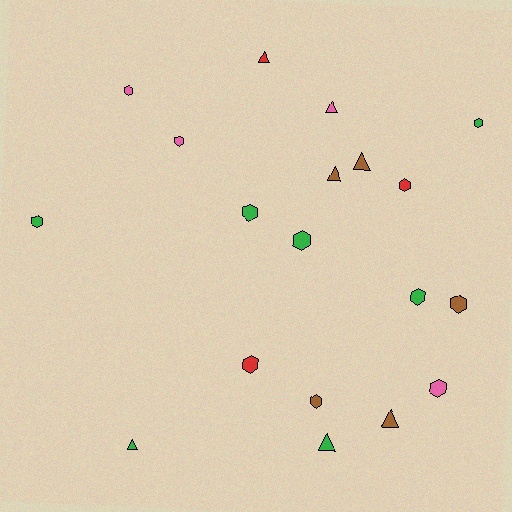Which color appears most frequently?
Green, with 7 objects.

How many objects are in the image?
There are 19 objects.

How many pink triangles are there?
There is 1 pink triangle.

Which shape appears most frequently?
Hexagon, with 12 objects.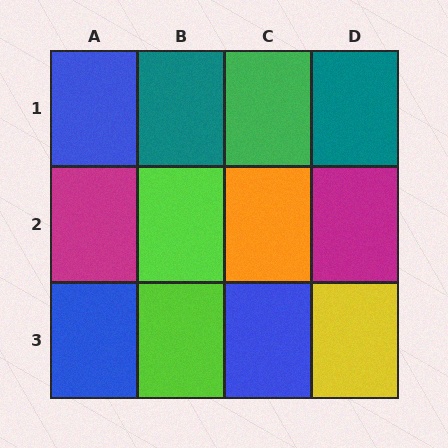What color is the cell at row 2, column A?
Magenta.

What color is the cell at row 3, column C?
Blue.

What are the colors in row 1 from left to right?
Blue, teal, green, teal.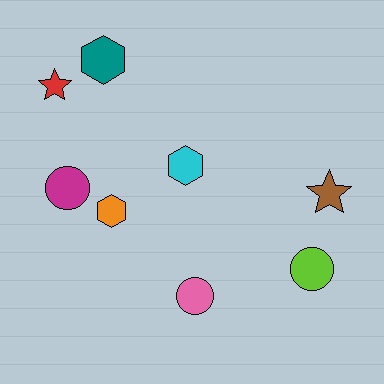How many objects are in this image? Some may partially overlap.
There are 8 objects.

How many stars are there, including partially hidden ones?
There are 2 stars.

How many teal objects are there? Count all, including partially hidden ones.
There is 1 teal object.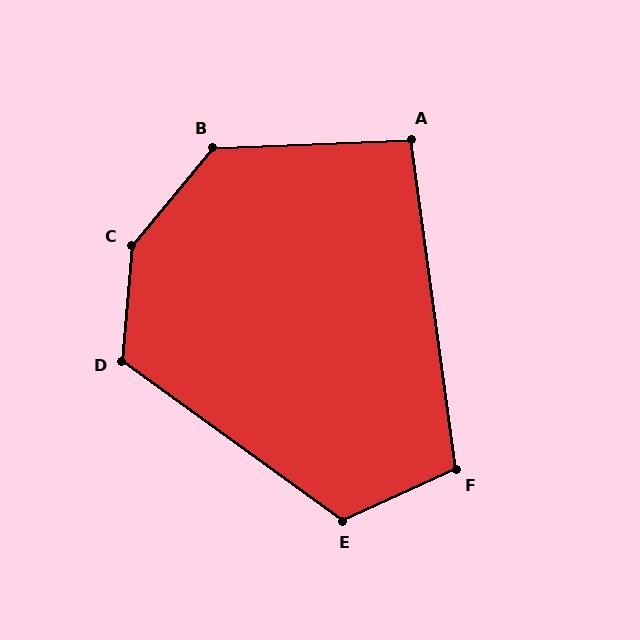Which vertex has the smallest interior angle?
A, at approximately 95 degrees.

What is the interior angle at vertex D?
Approximately 121 degrees (obtuse).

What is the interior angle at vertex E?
Approximately 120 degrees (obtuse).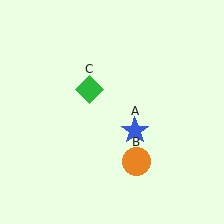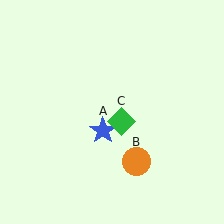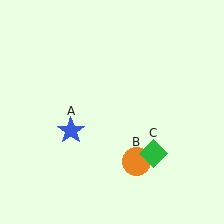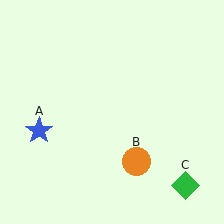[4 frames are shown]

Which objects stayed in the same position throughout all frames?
Orange circle (object B) remained stationary.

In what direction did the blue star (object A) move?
The blue star (object A) moved left.